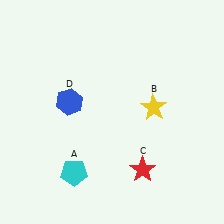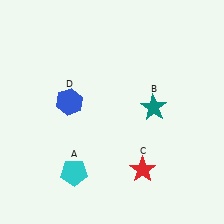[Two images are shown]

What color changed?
The star (B) changed from yellow in Image 1 to teal in Image 2.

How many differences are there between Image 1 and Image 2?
There is 1 difference between the two images.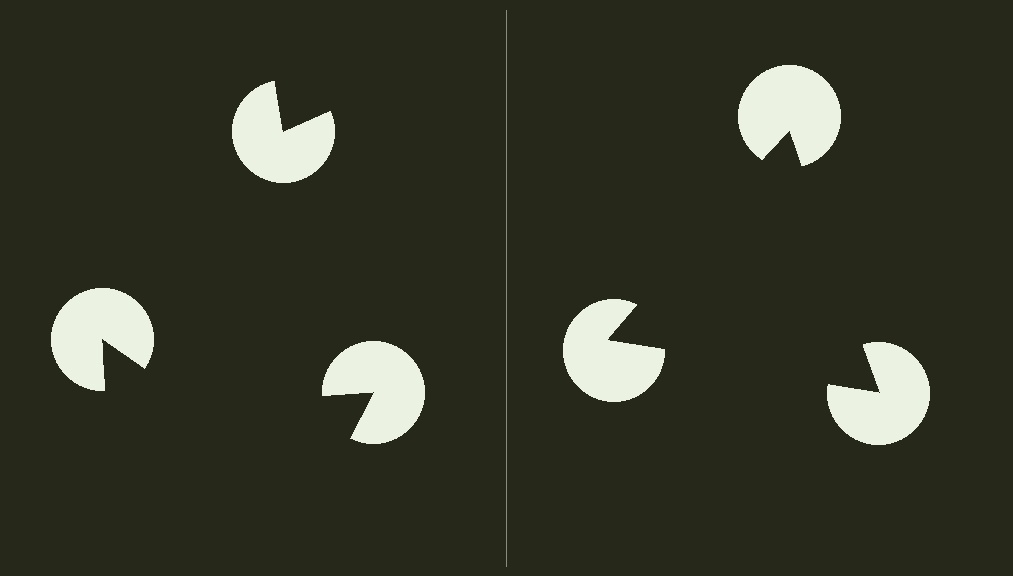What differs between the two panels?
The pac-man discs are positioned identically on both sides; only the wedge orientations differ. On the right they align to a triangle; on the left they are misaligned.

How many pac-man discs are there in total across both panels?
6 — 3 on each side.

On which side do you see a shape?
An illusory triangle appears on the right side. On the left side the wedge cuts are rotated, so no coherent shape forms.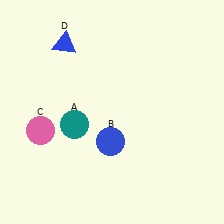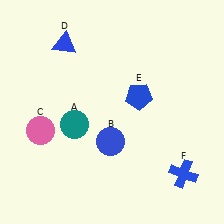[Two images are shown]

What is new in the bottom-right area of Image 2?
A blue cross (F) was added in the bottom-right area of Image 2.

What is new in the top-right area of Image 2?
A blue pentagon (E) was added in the top-right area of Image 2.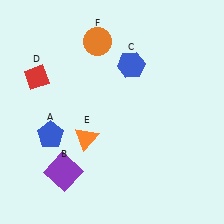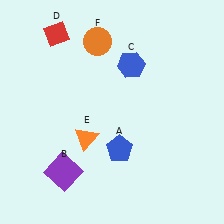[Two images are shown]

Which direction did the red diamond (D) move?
The red diamond (D) moved up.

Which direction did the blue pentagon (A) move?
The blue pentagon (A) moved right.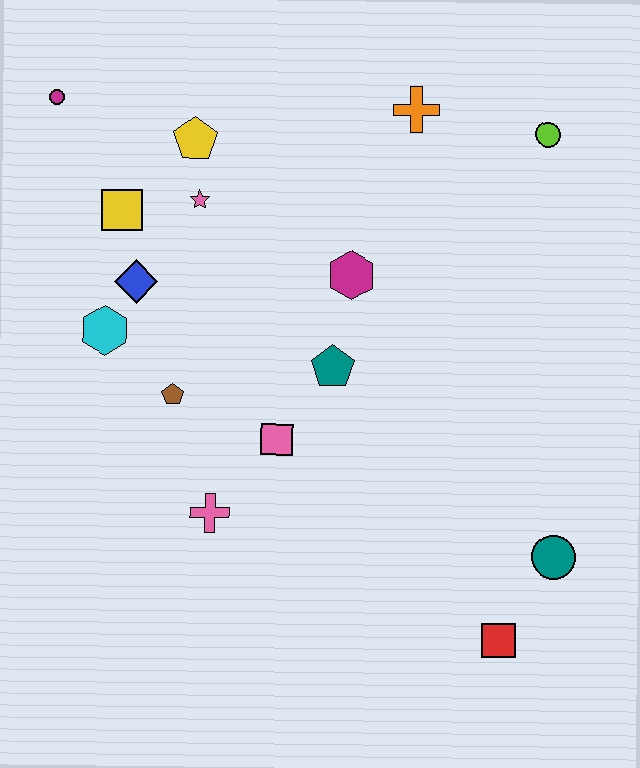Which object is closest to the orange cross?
The lime circle is closest to the orange cross.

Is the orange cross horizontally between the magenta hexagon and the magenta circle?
No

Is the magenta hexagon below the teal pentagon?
No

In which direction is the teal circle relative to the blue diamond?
The teal circle is to the right of the blue diamond.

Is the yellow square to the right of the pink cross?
No